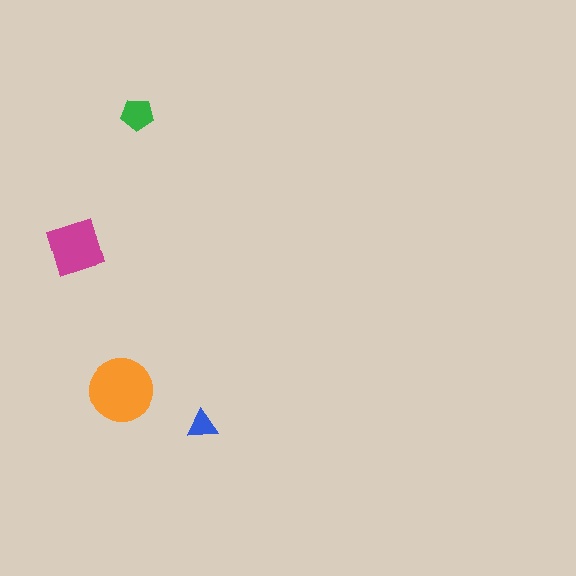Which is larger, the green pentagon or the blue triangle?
The green pentagon.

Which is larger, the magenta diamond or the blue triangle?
The magenta diamond.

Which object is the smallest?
The blue triangle.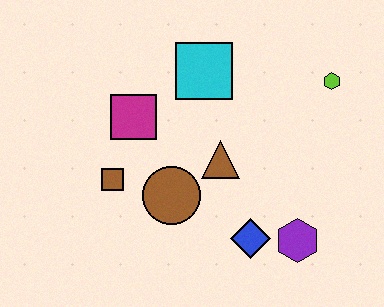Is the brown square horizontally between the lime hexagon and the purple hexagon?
No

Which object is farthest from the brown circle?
The lime hexagon is farthest from the brown circle.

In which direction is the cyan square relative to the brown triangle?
The cyan square is above the brown triangle.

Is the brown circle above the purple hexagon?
Yes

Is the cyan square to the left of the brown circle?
No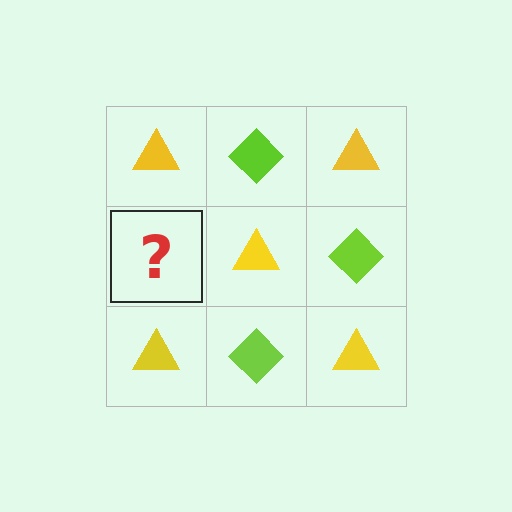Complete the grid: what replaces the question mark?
The question mark should be replaced with a lime diamond.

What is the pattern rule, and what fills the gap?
The rule is that it alternates yellow triangle and lime diamond in a checkerboard pattern. The gap should be filled with a lime diamond.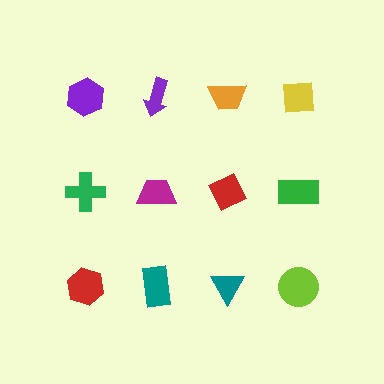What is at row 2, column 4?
A green rectangle.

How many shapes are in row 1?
4 shapes.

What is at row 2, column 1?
A green cross.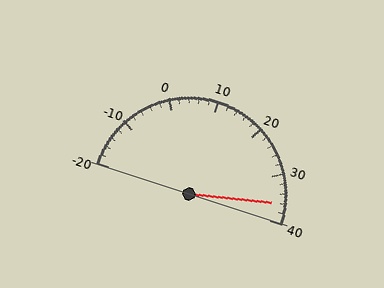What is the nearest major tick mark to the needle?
The nearest major tick mark is 40.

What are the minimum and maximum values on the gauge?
The gauge ranges from -20 to 40.